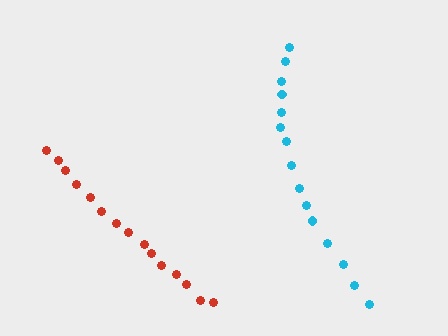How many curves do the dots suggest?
There are 2 distinct paths.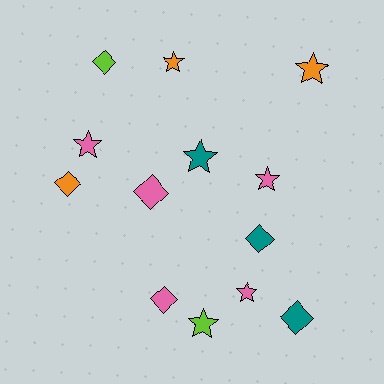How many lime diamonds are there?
There is 1 lime diamond.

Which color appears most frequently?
Pink, with 5 objects.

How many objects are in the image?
There are 13 objects.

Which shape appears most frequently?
Star, with 7 objects.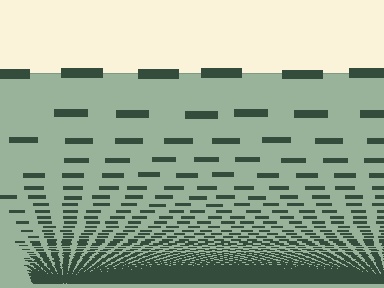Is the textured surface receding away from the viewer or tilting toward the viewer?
The surface appears to tilt toward the viewer. Texture elements get larger and sparser toward the top.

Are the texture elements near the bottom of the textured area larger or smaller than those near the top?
Smaller. The gradient is inverted — elements near the bottom are smaller and denser.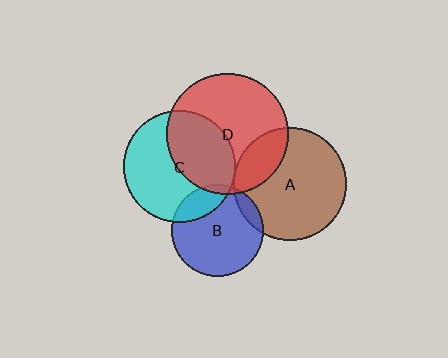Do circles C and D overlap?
Yes.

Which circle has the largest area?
Circle D (red).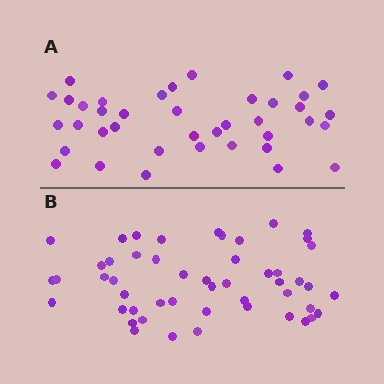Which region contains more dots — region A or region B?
Region B (the bottom region) has more dots.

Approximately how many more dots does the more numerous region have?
Region B has roughly 12 or so more dots than region A.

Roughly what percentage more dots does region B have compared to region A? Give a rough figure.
About 30% more.